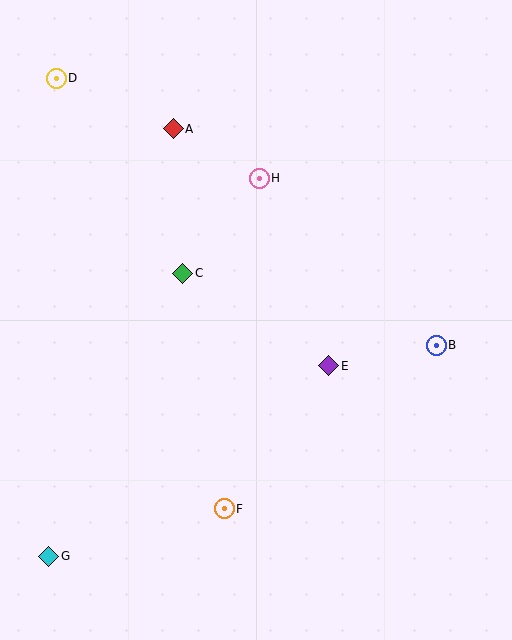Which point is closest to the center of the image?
Point E at (329, 366) is closest to the center.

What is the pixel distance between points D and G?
The distance between D and G is 478 pixels.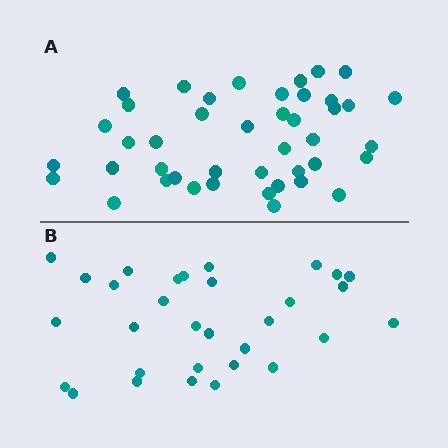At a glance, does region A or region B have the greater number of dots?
Region A (the top region) has more dots.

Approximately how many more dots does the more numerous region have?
Region A has roughly 12 or so more dots than region B.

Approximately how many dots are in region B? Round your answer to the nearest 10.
About 30 dots. (The exact count is 31, which rounds to 30.)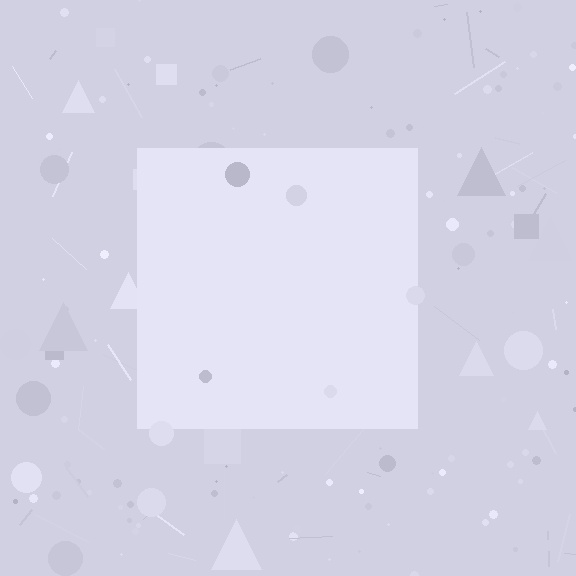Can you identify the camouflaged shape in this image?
The camouflaged shape is a square.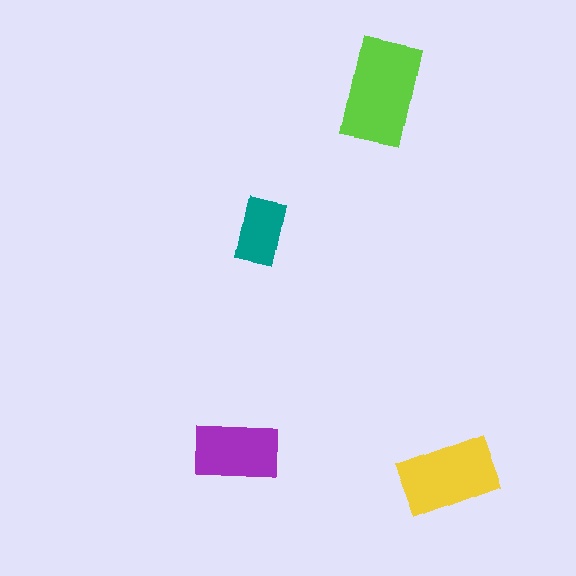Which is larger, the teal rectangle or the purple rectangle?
The purple one.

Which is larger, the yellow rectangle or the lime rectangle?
The lime one.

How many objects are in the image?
There are 4 objects in the image.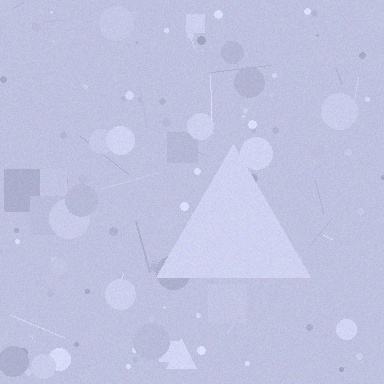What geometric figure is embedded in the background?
A triangle is embedded in the background.